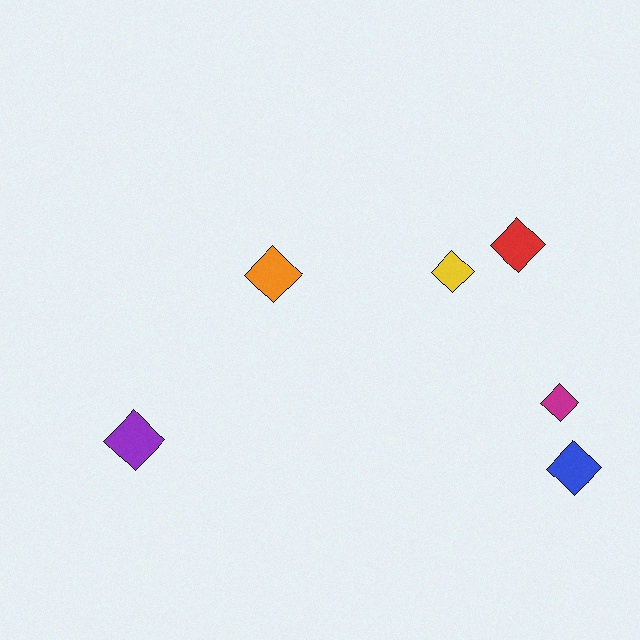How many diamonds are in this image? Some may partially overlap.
There are 6 diamonds.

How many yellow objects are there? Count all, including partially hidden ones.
There is 1 yellow object.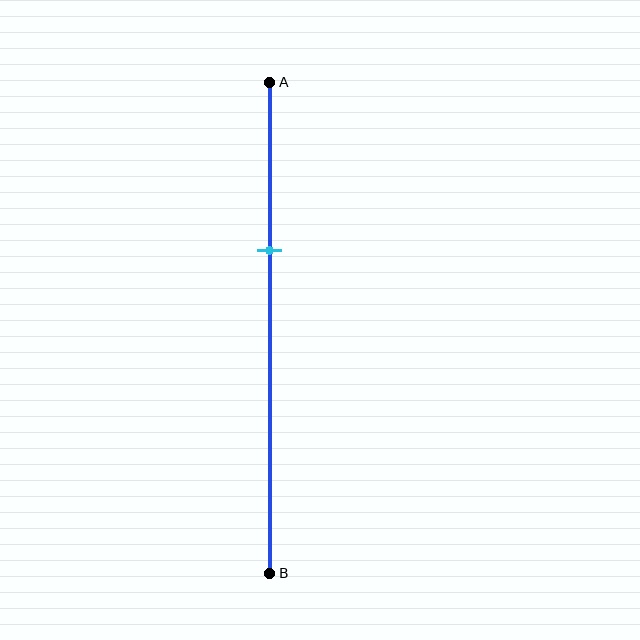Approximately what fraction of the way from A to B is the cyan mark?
The cyan mark is approximately 35% of the way from A to B.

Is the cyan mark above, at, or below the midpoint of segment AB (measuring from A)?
The cyan mark is above the midpoint of segment AB.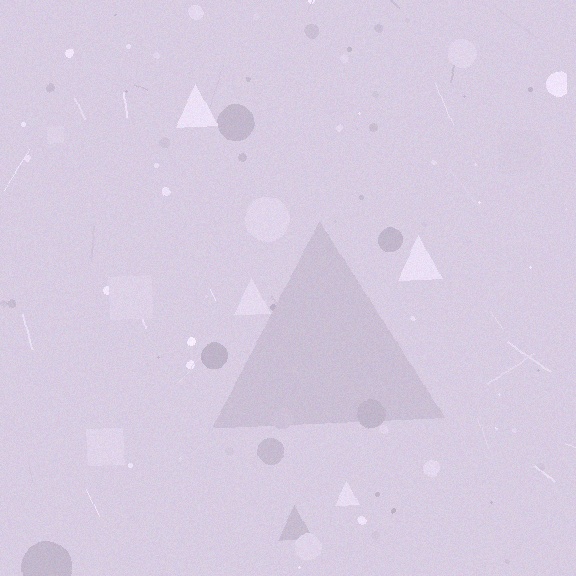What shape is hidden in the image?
A triangle is hidden in the image.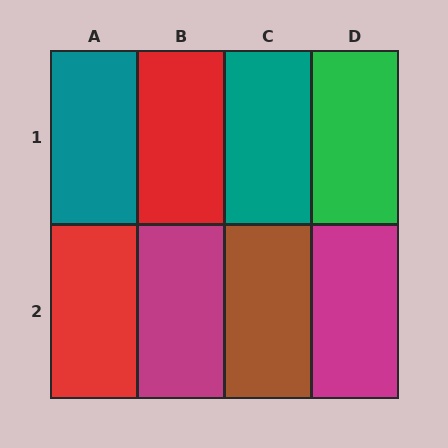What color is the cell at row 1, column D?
Green.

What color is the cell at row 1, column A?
Teal.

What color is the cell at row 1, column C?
Teal.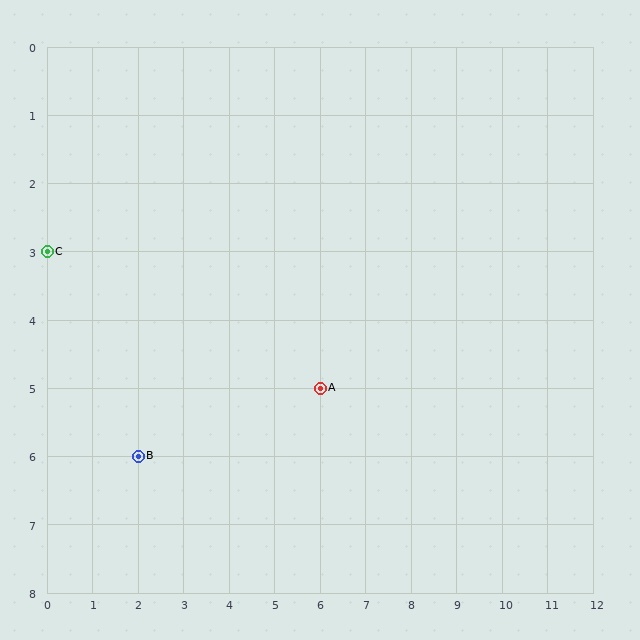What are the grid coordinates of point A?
Point A is at grid coordinates (6, 5).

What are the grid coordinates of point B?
Point B is at grid coordinates (2, 6).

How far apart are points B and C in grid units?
Points B and C are 2 columns and 3 rows apart (about 3.6 grid units diagonally).